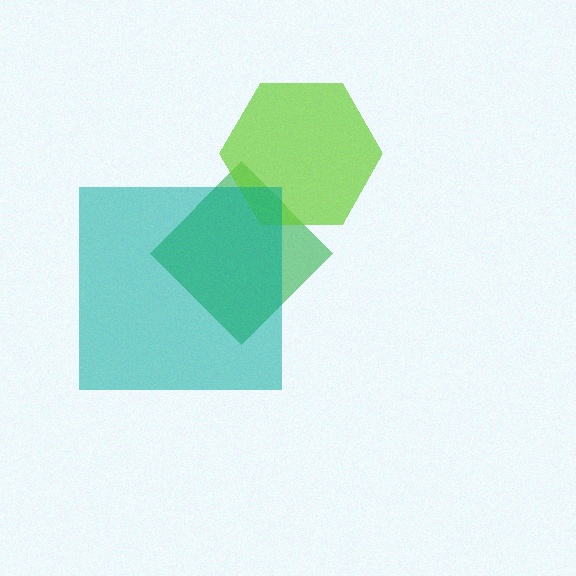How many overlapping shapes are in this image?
There are 3 overlapping shapes in the image.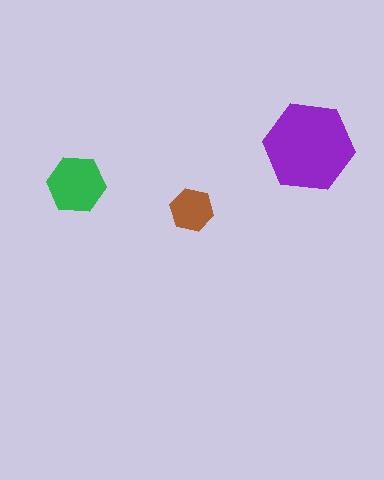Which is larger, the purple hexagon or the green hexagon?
The purple one.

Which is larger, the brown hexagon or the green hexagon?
The green one.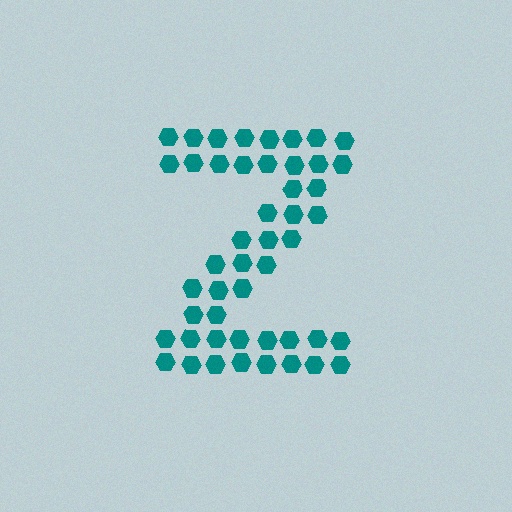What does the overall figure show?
The overall figure shows the letter Z.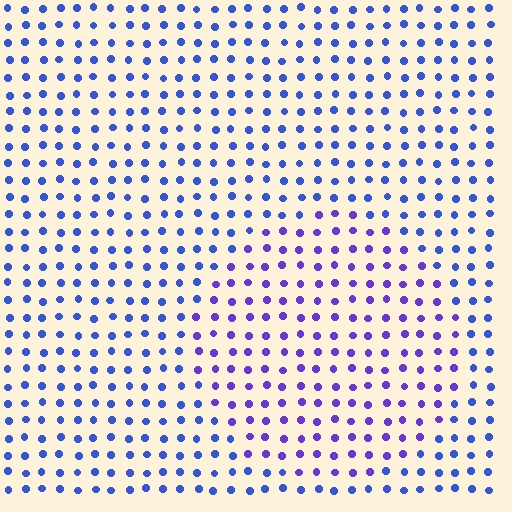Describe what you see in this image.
The image is filled with small blue elements in a uniform arrangement. A circle-shaped region is visible where the elements are tinted to a slightly different hue, forming a subtle color boundary.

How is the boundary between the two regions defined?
The boundary is defined purely by a slight shift in hue (about 33 degrees). Spacing, size, and orientation are identical on both sides.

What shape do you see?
I see a circle.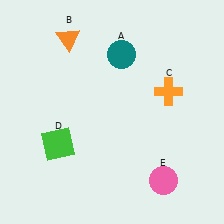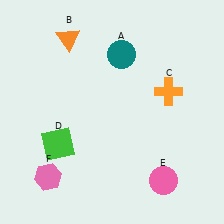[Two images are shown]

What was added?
A pink hexagon (F) was added in Image 2.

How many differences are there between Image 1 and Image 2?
There is 1 difference between the two images.